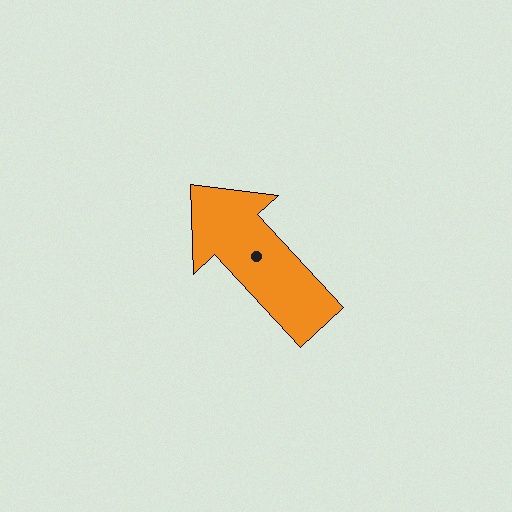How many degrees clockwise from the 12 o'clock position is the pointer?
Approximately 317 degrees.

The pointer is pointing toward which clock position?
Roughly 11 o'clock.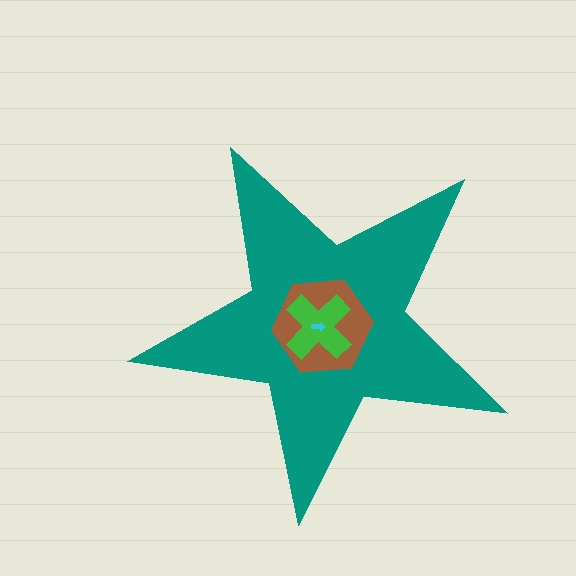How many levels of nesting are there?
4.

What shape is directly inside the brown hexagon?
The green cross.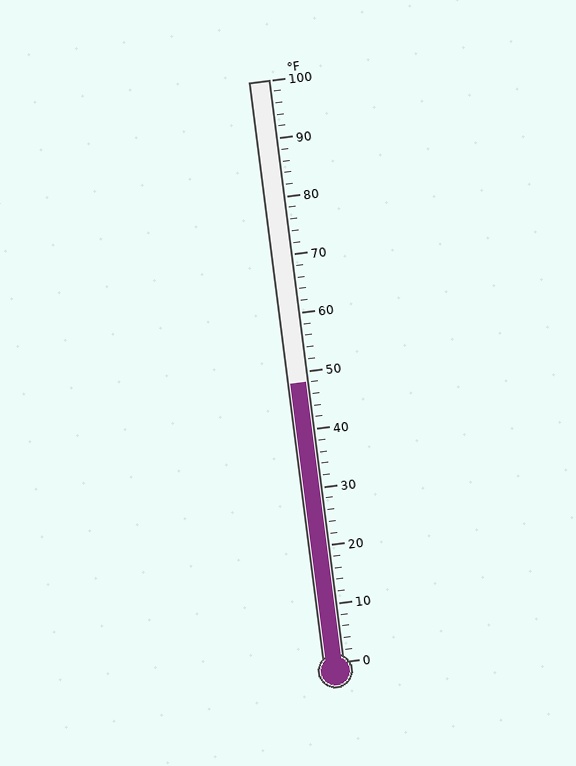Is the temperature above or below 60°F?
The temperature is below 60°F.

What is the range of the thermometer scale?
The thermometer scale ranges from 0°F to 100°F.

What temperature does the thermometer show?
The thermometer shows approximately 48°F.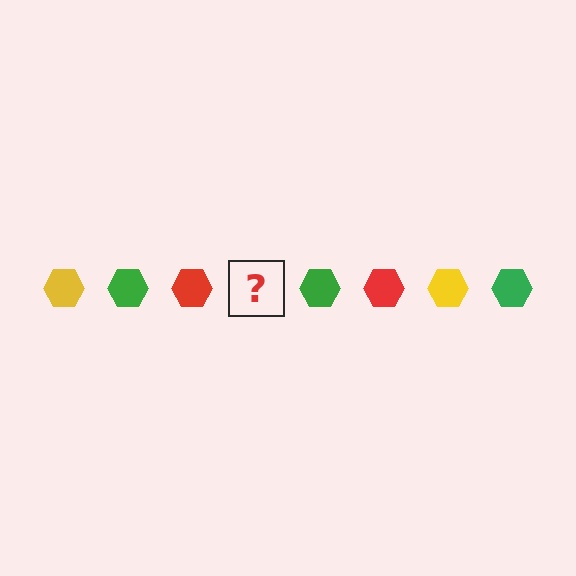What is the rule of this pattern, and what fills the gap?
The rule is that the pattern cycles through yellow, green, red hexagons. The gap should be filled with a yellow hexagon.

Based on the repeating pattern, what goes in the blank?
The blank should be a yellow hexagon.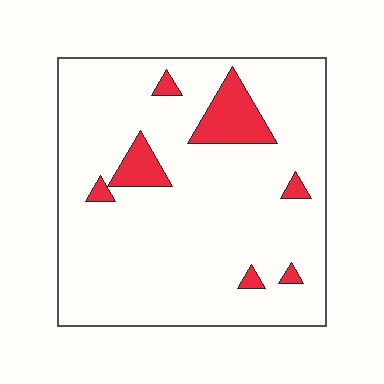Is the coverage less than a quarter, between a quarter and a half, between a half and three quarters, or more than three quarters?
Less than a quarter.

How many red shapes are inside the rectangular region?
7.